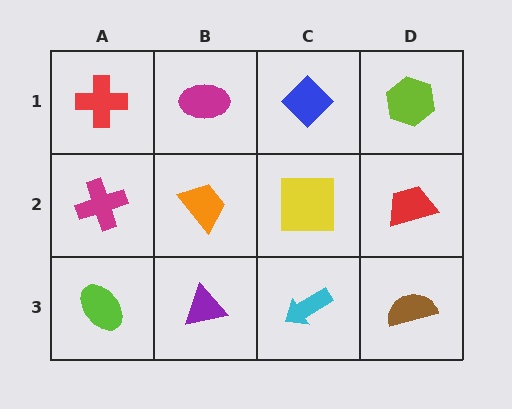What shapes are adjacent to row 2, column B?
A magenta ellipse (row 1, column B), a purple triangle (row 3, column B), a magenta cross (row 2, column A), a yellow square (row 2, column C).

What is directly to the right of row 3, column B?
A cyan arrow.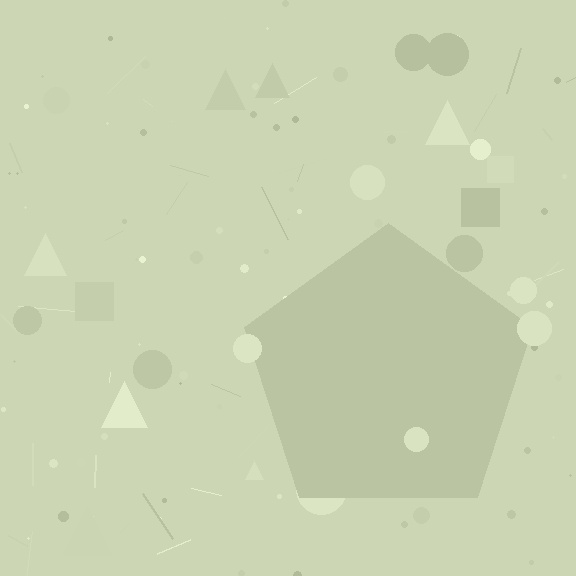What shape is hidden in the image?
A pentagon is hidden in the image.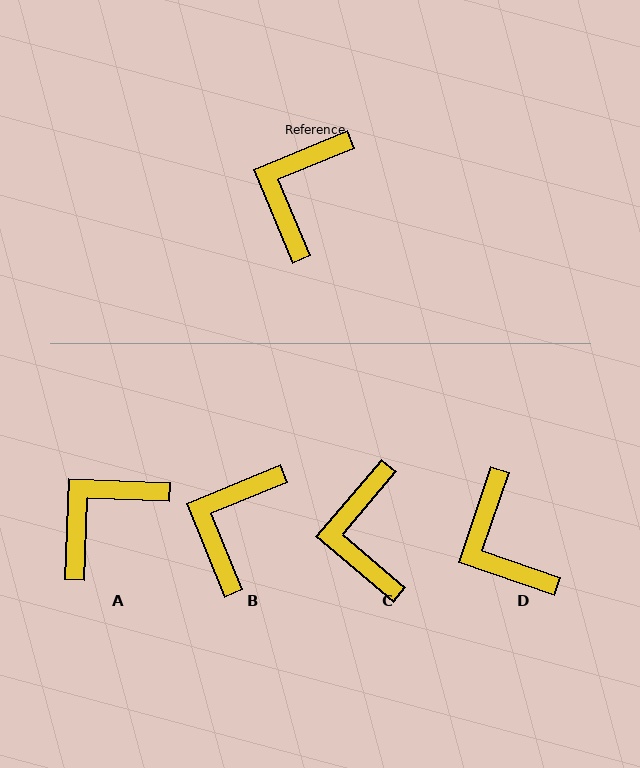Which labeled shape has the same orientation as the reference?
B.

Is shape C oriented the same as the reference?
No, it is off by about 27 degrees.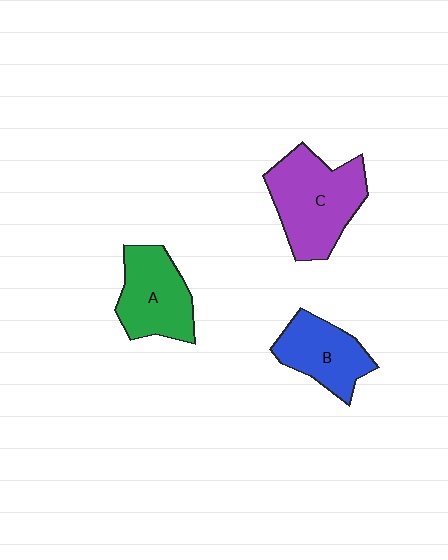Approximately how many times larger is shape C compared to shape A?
Approximately 1.3 times.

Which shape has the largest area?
Shape C (purple).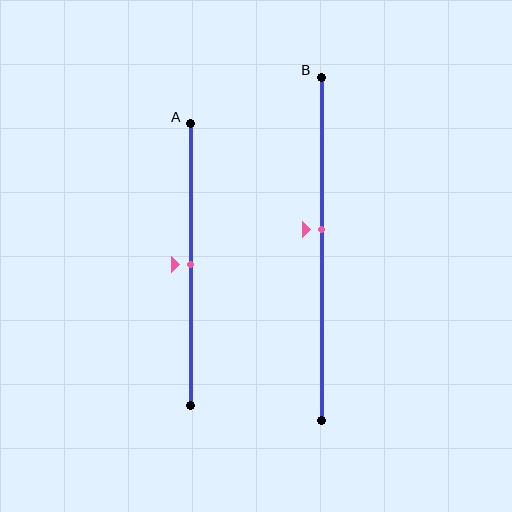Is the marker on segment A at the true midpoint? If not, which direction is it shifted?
Yes, the marker on segment A is at the true midpoint.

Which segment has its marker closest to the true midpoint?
Segment A has its marker closest to the true midpoint.